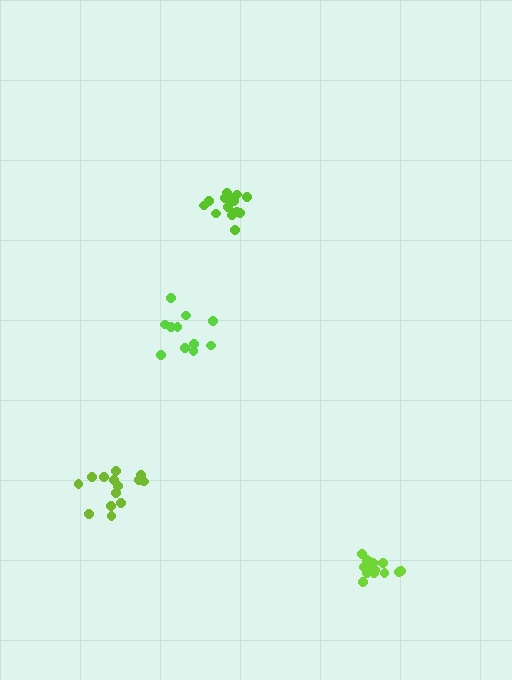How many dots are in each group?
Group 1: 15 dots, Group 2: 14 dots, Group 3: 15 dots, Group 4: 11 dots (55 total).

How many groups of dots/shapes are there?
There are 4 groups.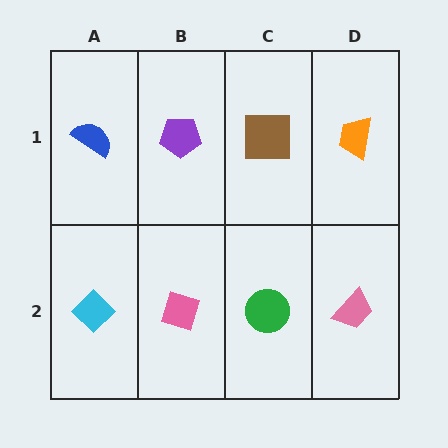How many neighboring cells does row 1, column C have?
3.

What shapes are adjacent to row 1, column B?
A pink diamond (row 2, column B), a blue semicircle (row 1, column A), a brown square (row 1, column C).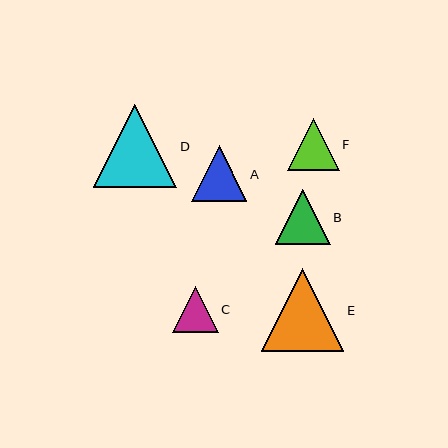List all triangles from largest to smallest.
From largest to smallest: D, E, A, B, F, C.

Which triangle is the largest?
Triangle D is the largest with a size of approximately 84 pixels.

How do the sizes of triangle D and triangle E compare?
Triangle D and triangle E are approximately the same size.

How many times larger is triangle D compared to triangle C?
Triangle D is approximately 1.8 times the size of triangle C.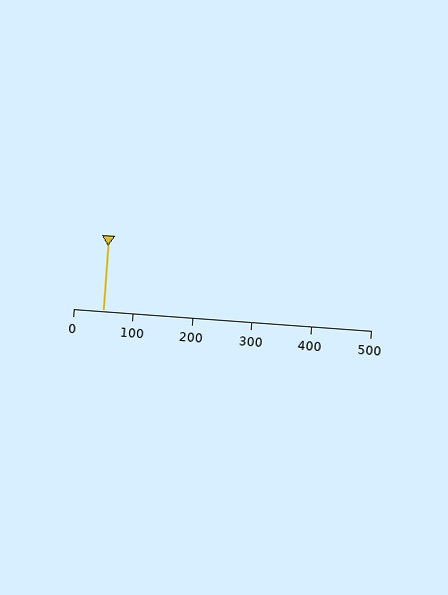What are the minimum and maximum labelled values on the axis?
The axis runs from 0 to 500.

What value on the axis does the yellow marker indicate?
The marker indicates approximately 50.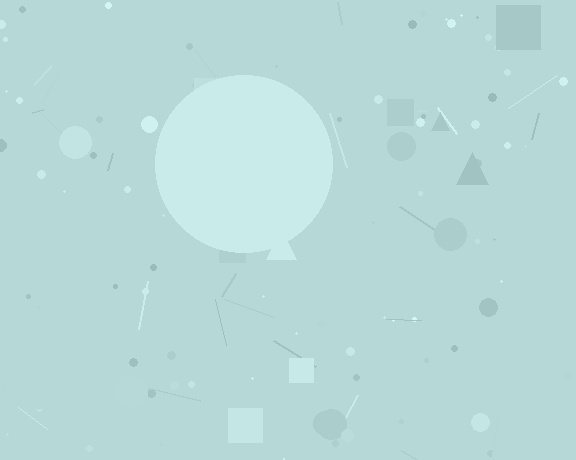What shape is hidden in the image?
A circle is hidden in the image.